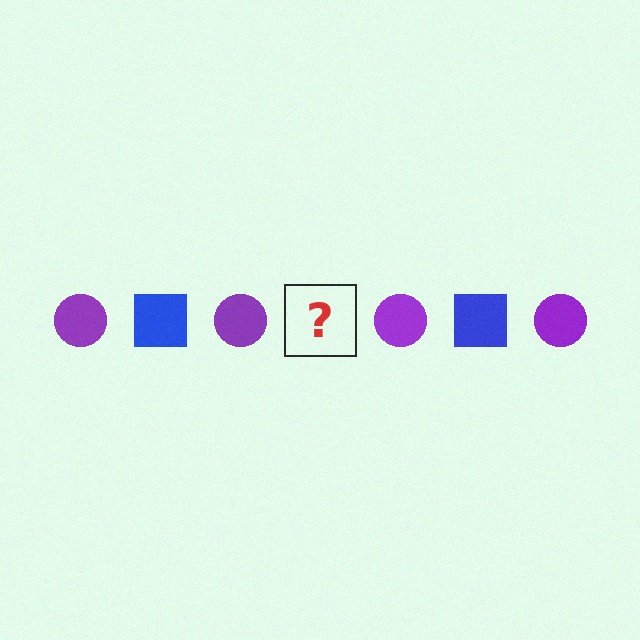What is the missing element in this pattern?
The missing element is a blue square.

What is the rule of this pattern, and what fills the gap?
The rule is that the pattern alternates between purple circle and blue square. The gap should be filled with a blue square.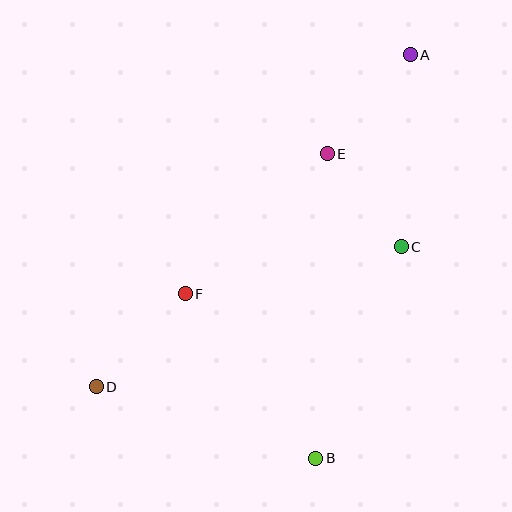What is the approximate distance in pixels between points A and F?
The distance between A and F is approximately 328 pixels.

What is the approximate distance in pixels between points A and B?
The distance between A and B is approximately 415 pixels.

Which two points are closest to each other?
Points C and E are closest to each other.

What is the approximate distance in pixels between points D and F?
The distance between D and F is approximately 129 pixels.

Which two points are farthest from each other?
Points A and D are farthest from each other.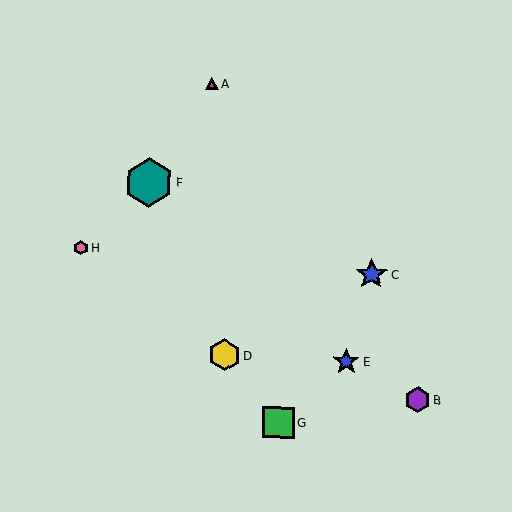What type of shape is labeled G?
Shape G is a green square.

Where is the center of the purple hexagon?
The center of the purple hexagon is at (418, 400).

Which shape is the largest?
The teal hexagon (labeled F) is the largest.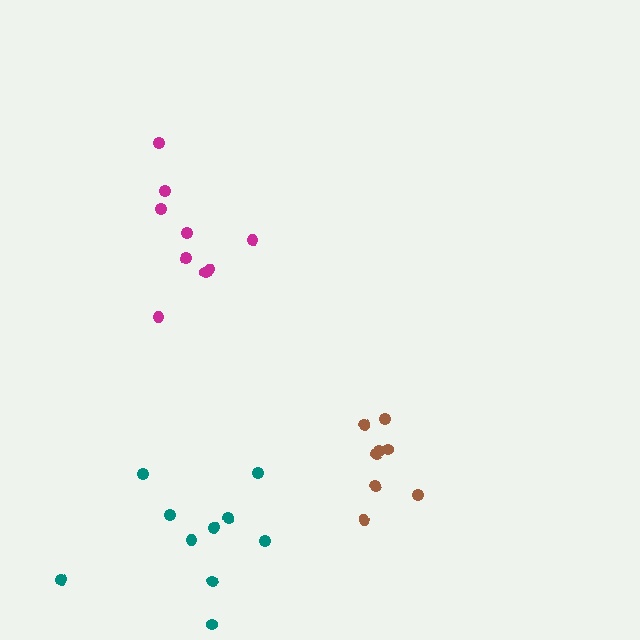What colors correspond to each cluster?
The clusters are colored: brown, teal, magenta.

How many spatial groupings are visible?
There are 3 spatial groupings.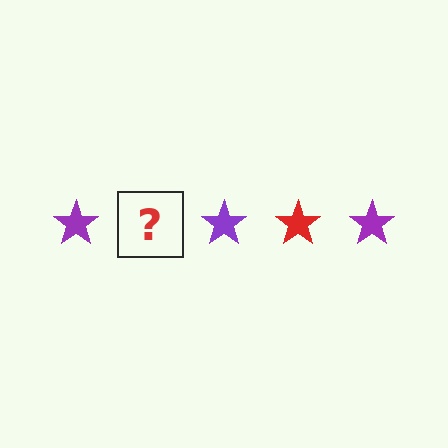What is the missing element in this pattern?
The missing element is a red star.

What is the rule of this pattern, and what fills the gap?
The rule is that the pattern cycles through purple, red stars. The gap should be filled with a red star.